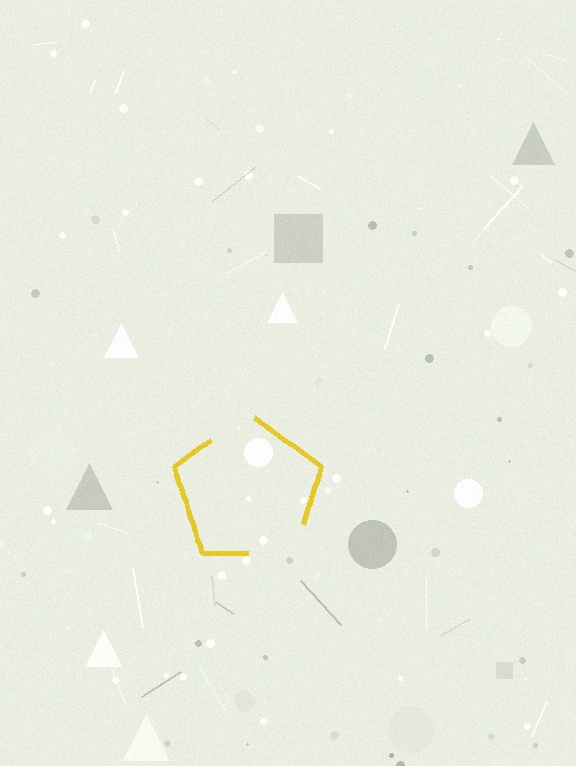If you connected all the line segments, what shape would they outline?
They would outline a pentagon.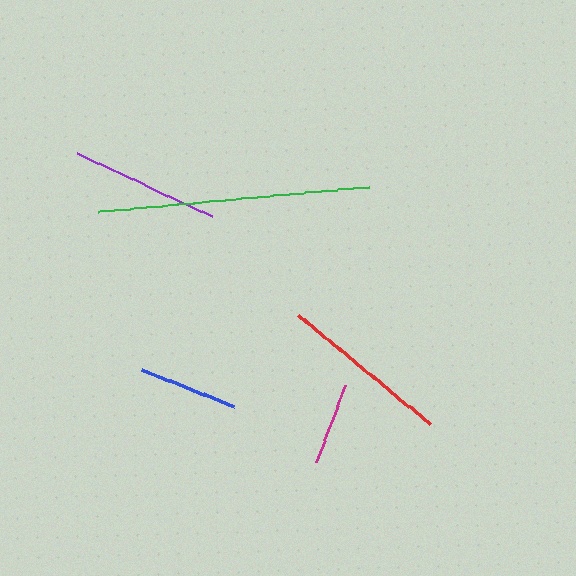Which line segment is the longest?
The green line is the longest at approximately 273 pixels.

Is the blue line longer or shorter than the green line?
The green line is longer than the blue line.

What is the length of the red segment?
The red segment is approximately 172 pixels long.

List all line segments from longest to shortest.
From longest to shortest: green, red, purple, blue, magenta.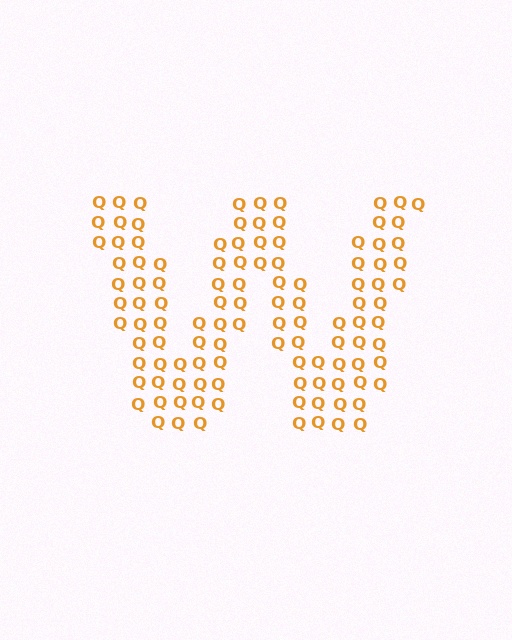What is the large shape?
The large shape is the letter W.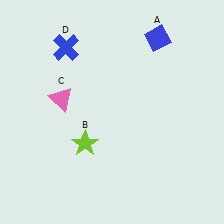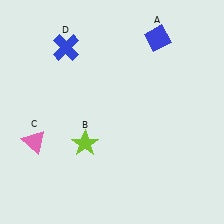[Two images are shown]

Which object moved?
The pink triangle (C) moved down.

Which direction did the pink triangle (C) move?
The pink triangle (C) moved down.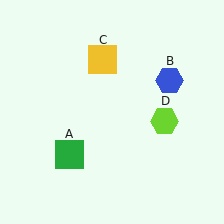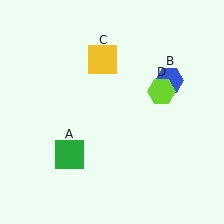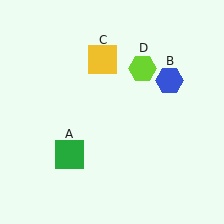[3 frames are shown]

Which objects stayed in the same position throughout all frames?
Green square (object A) and blue hexagon (object B) and yellow square (object C) remained stationary.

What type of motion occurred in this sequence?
The lime hexagon (object D) rotated counterclockwise around the center of the scene.